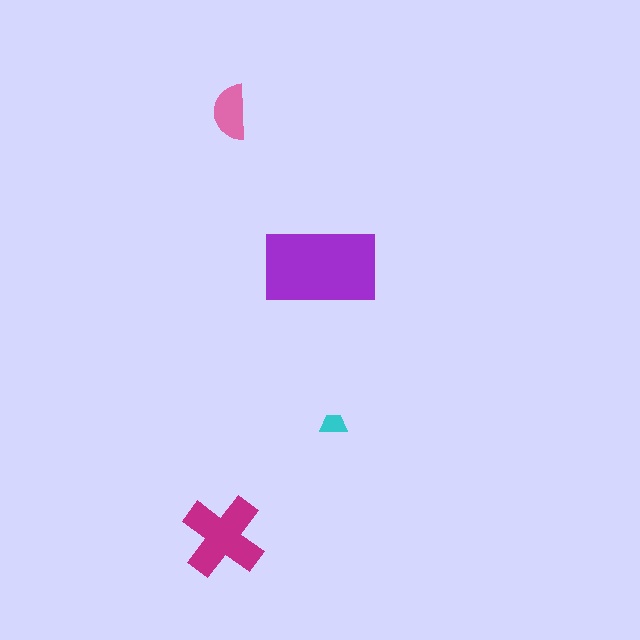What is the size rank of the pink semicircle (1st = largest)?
3rd.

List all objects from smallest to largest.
The cyan trapezoid, the pink semicircle, the magenta cross, the purple rectangle.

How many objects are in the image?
There are 4 objects in the image.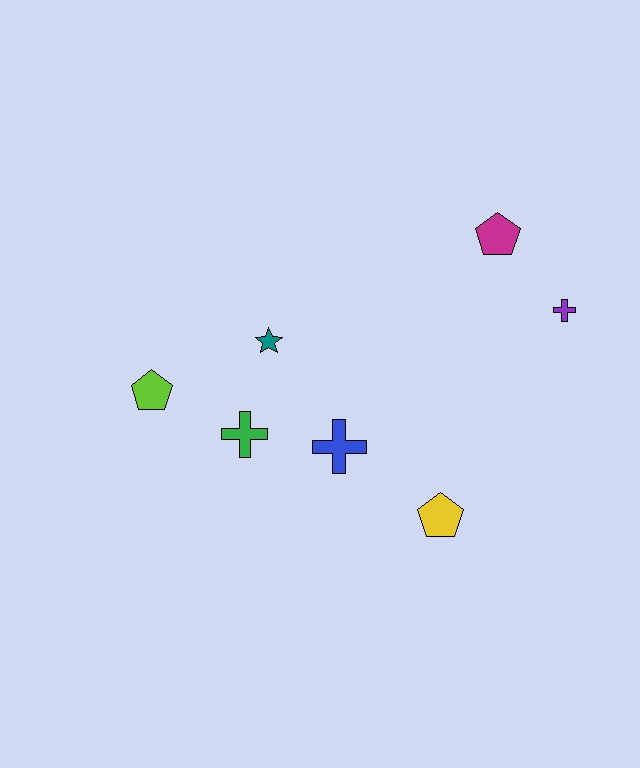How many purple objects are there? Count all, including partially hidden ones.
There is 1 purple object.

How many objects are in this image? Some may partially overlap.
There are 7 objects.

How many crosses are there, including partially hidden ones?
There are 3 crosses.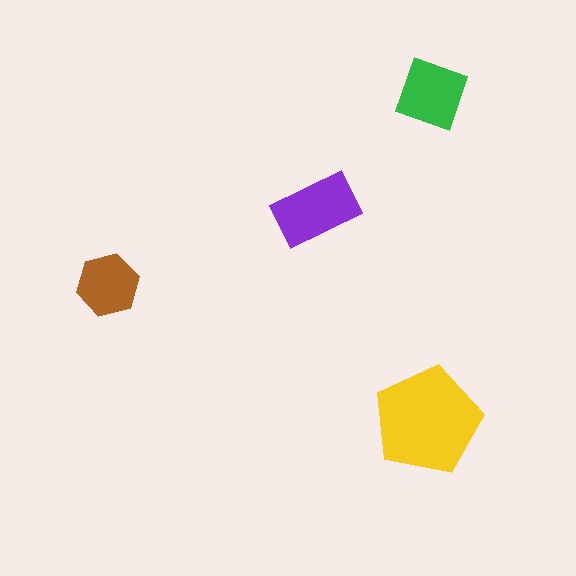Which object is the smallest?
The brown hexagon.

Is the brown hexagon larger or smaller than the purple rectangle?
Smaller.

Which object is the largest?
The yellow pentagon.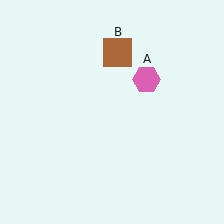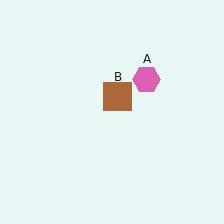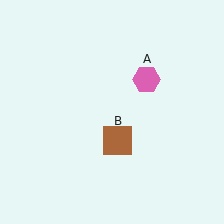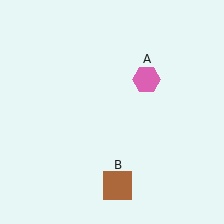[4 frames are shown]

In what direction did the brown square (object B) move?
The brown square (object B) moved down.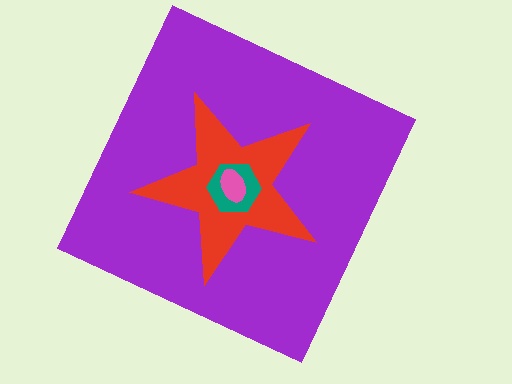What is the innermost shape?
The pink ellipse.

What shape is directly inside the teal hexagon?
The pink ellipse.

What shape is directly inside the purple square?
The red star.